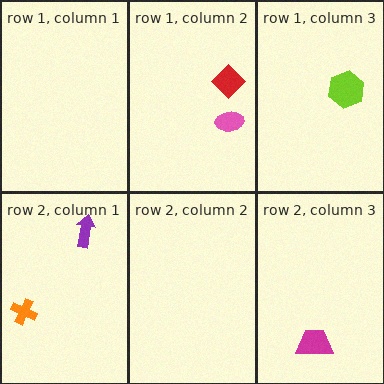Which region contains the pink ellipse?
The row 1, column 2 region.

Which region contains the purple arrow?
The row 2, column 1 region.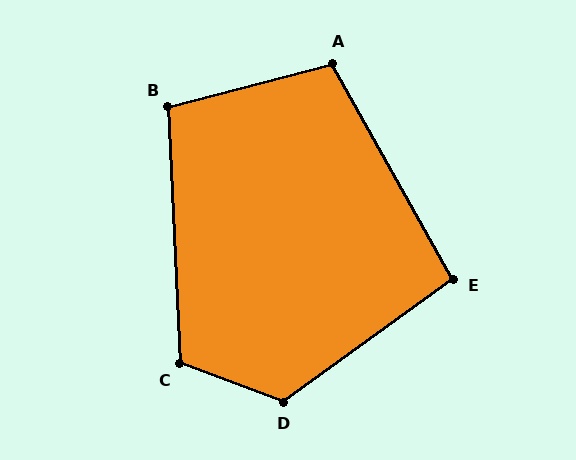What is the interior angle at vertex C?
Approximately 113 degrees (obtuse).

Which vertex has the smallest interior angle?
E, at approximately 97 degrees.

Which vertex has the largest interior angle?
D, at approximately 124 degrees.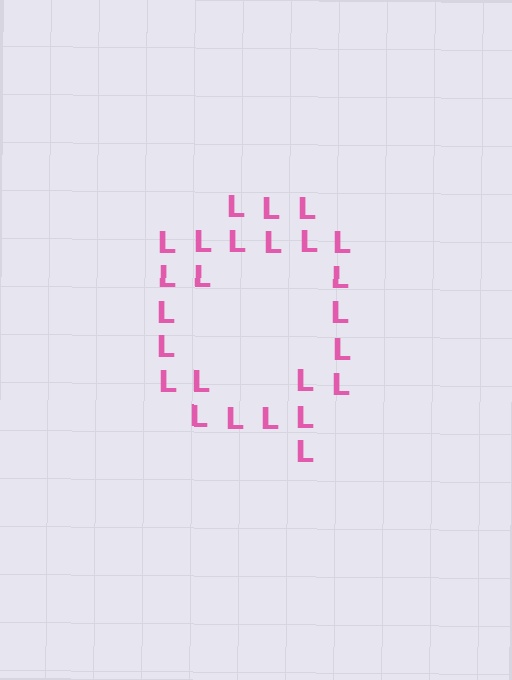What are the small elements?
The small elements are letter L's.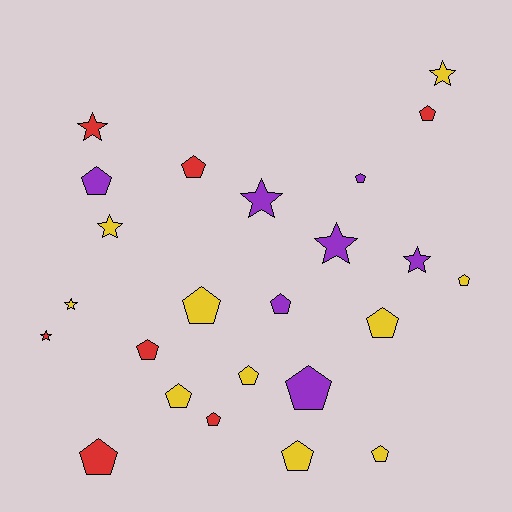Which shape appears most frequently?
Pentagon, with 16 objects.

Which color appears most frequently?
Yellow, with 10 objects.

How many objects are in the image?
There are 24 objects.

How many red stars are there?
There are 2 red stars.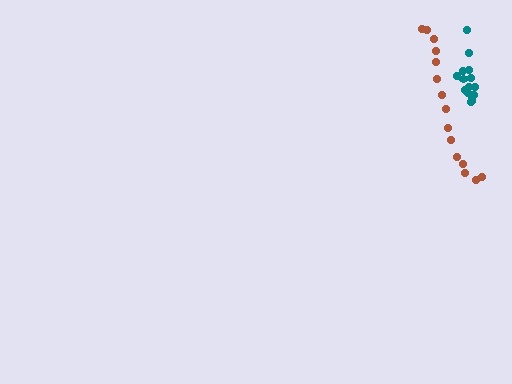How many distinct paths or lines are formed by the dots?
There are 2 distinct paths.